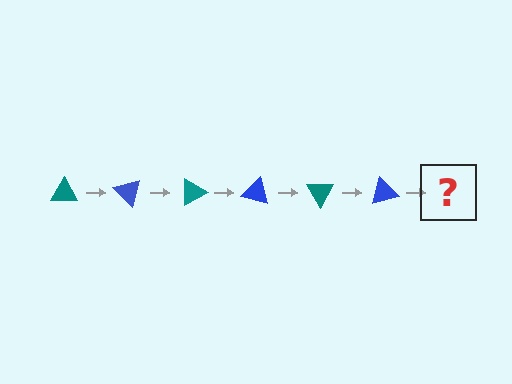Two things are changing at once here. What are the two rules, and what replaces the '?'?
The two rules are that it rotates 45 degrees each step and the color cycles through teal and blue. The '?' should be a teal triangle, rotated 270 degrees from the start.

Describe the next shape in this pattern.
It should be a teal triangle, rotated 270 degrees from the start.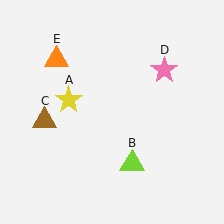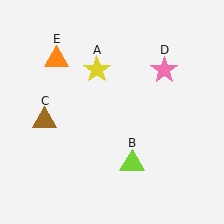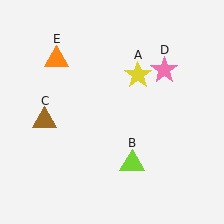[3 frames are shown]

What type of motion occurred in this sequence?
The yellow star (object A) rotated clockwise around the center of the scene.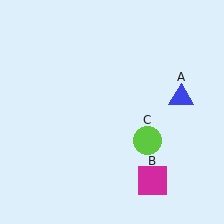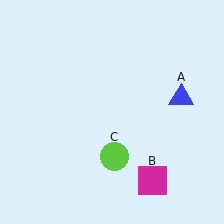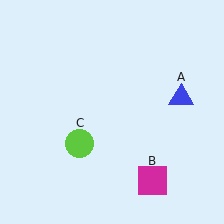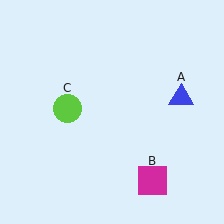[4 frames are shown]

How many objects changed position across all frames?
1 object changed position: lime circle (object C).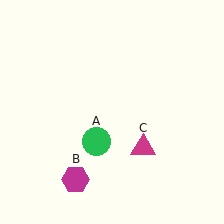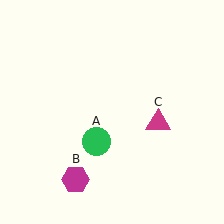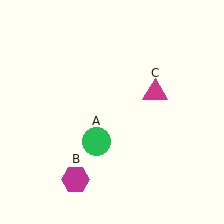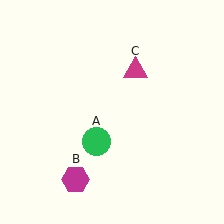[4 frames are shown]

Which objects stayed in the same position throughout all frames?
Green circle (object A) and magenta hexagon (object B) remained stationary.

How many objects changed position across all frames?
1 object changed position: magenta triangle (object C).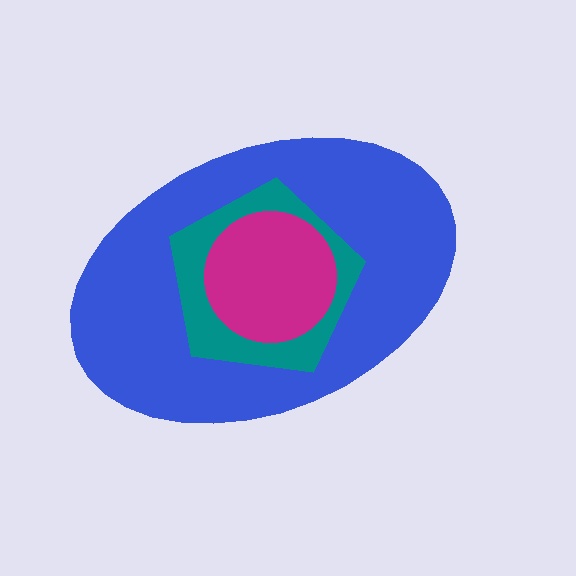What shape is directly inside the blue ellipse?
The teal pentagon.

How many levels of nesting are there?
3.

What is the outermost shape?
The blue ellipse.